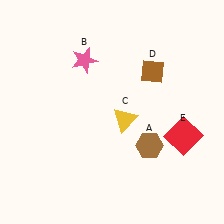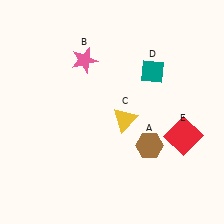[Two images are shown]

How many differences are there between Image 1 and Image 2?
There is 1 difference between the two images.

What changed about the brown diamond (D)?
In Image 1, D is brown. In Image 2, it changed to teal.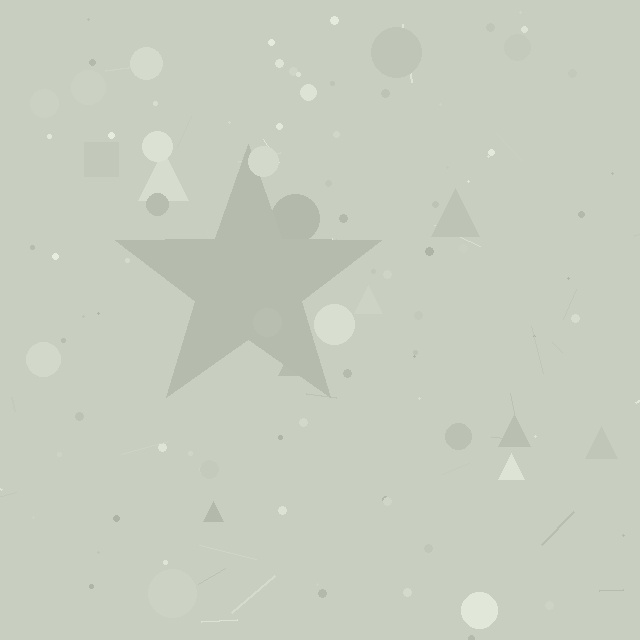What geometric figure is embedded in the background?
A star is embedded in the background.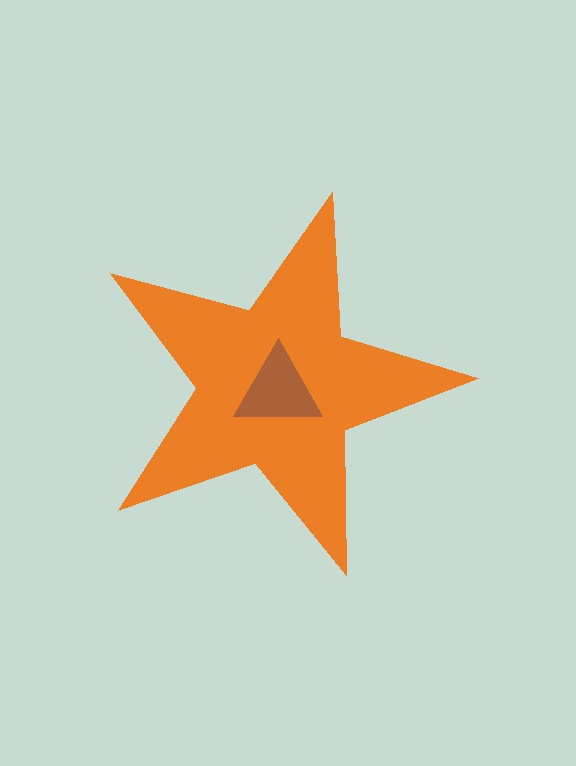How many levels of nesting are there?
2.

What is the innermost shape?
The brown triangle.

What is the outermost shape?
The orange star.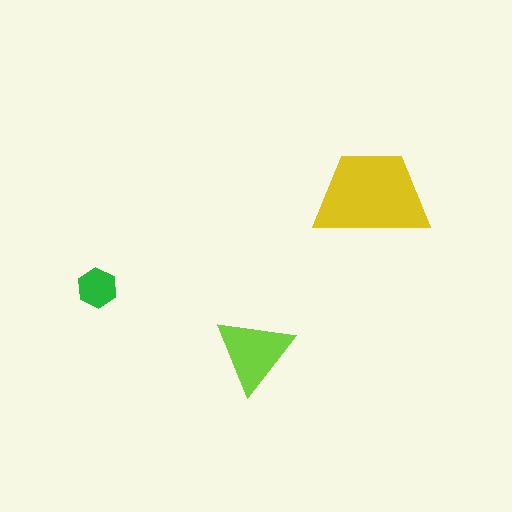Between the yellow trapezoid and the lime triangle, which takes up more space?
The yellow trapezoid.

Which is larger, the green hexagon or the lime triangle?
The lime triangle.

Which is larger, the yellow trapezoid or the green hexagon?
The yellow trapezoid.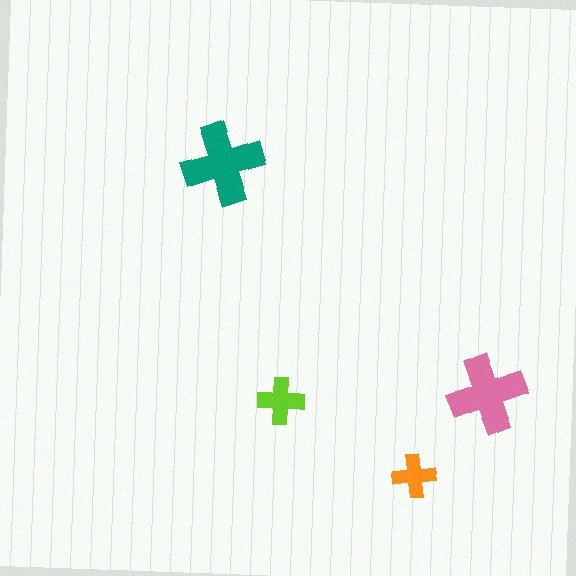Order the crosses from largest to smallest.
the teal one, the pink one, the lime one, the orange one.